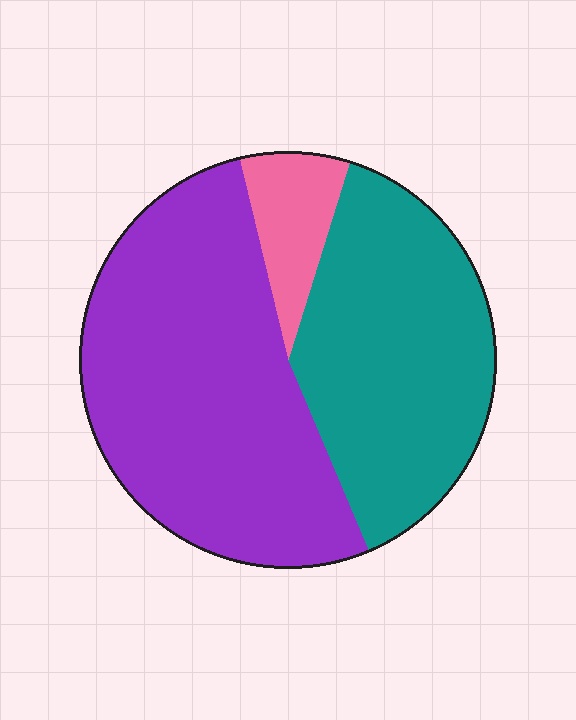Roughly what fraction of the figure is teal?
Teal takes up about three eighths (3/8) of the figure.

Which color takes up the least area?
Pink, at roughly 10%.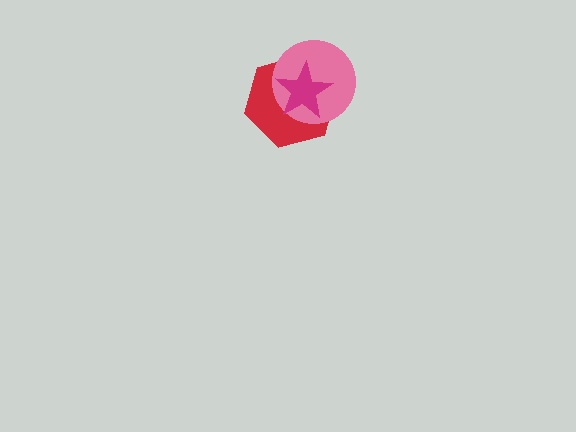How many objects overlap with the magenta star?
2 objects overlap with the magenta star.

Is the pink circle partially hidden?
Yes, it is partially covered by another shape.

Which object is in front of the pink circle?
The magenta star is in front of the pink circle.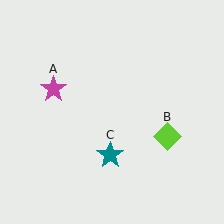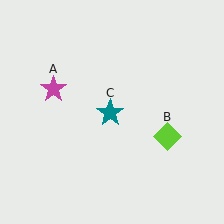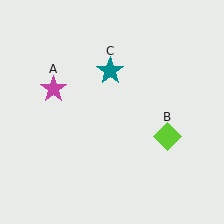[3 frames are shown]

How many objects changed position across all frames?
1 object changed position: teal star (object C).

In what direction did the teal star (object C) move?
The teal star (object C) moved up.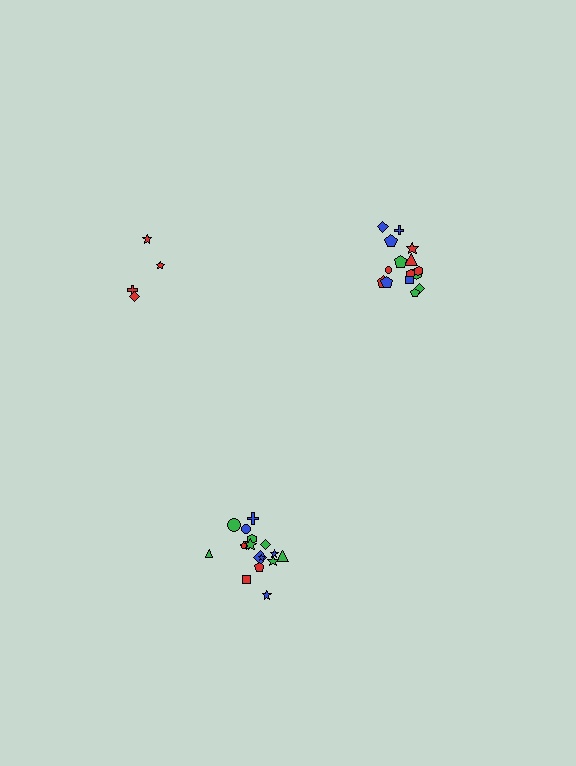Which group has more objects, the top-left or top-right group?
The top-right group.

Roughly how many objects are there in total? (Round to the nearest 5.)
Roughly 35 objects in total.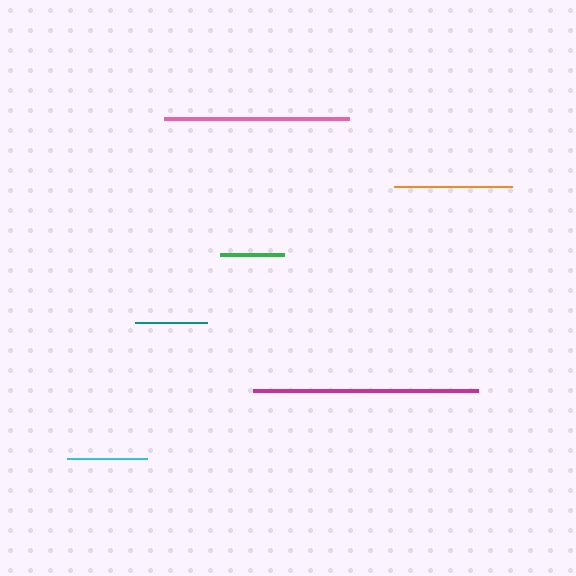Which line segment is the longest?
The magenta line is the longest at approximately 225 pixels.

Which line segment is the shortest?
The green line is the shortest at approximately 64 pixels.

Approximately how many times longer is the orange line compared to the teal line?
The orange line is approximately 1.6 times the length of the teal line.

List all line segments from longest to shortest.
From longest to shortest: magenta, pink, orange, cyan, teal, green.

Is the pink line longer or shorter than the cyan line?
The pink line is longer than the cyan line.